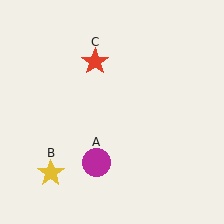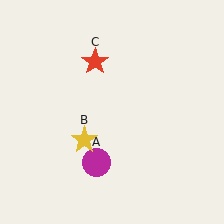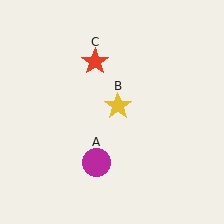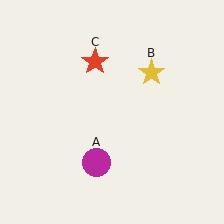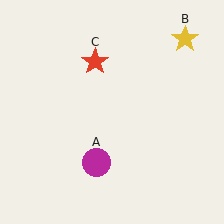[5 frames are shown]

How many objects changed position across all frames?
1 object changed position: yellow star (object B).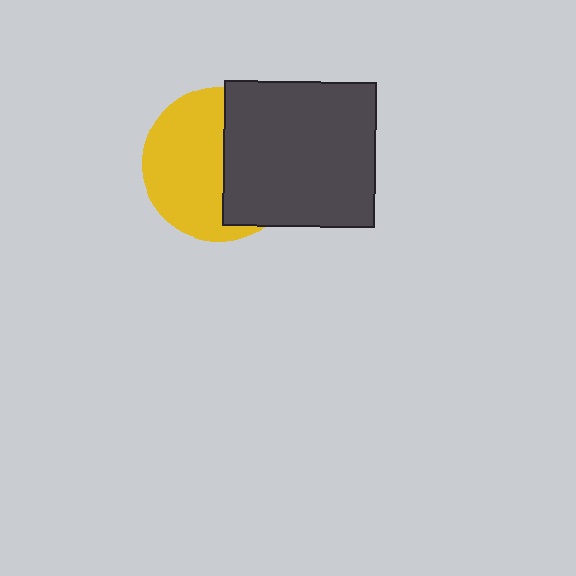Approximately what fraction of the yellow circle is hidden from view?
Roughly 44% of the yellow circle is hidden behind the dark gray rectangle.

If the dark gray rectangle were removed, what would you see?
You would see the complete yellow circle.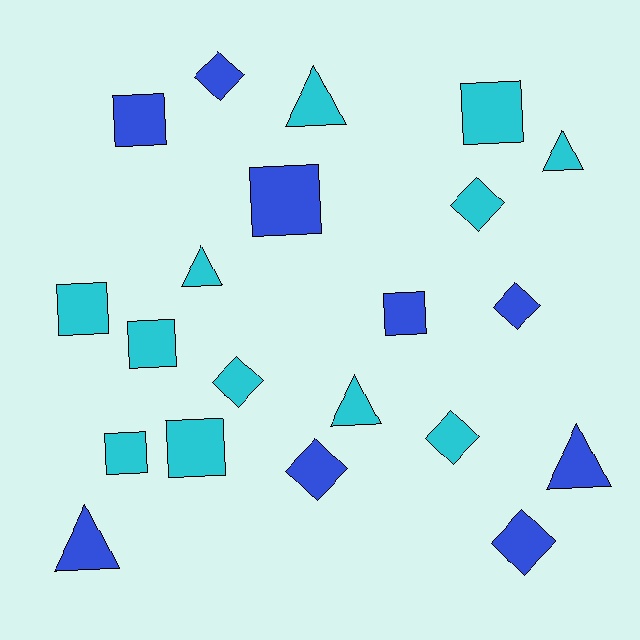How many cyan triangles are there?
There are 4 cyan triangles.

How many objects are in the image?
There are 21 objects.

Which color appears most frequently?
Cyan, with 12 objects.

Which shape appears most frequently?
Square, with 8 objects.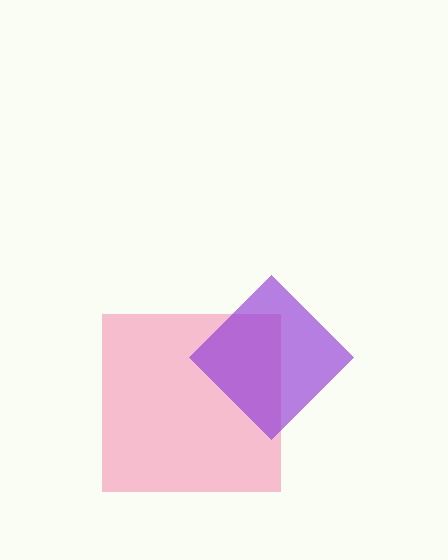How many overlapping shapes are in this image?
There are 2 overlapping shapes in the image.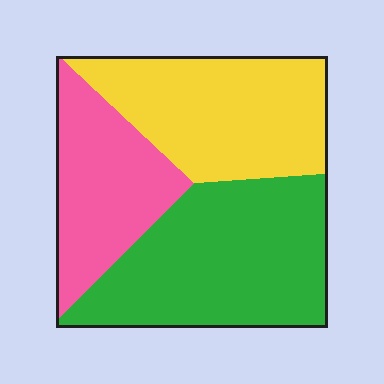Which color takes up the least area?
Pink, at roughly 25%.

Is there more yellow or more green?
Green.